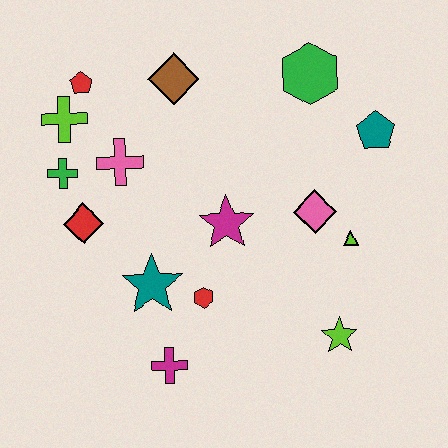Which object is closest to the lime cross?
The red pentagon is closest to the lime cross.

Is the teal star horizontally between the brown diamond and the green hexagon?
No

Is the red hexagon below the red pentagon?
Yes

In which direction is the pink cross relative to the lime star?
The pink cross is to the left of the lime star.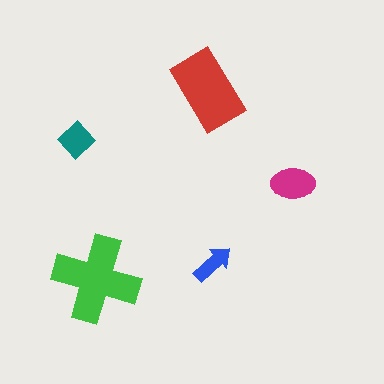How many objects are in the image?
There are 5 objects in the image.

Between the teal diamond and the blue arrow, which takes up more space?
The teal diamond.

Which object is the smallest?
The blue arrow.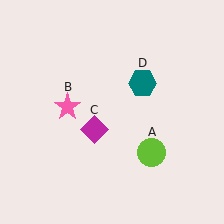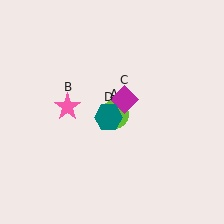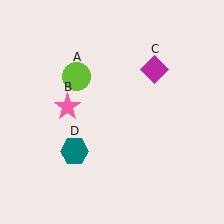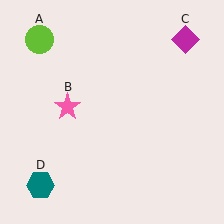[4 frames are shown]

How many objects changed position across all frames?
3 objects changed position: lime circle (object A), magenta diamond (object C), teal hexagon (object D).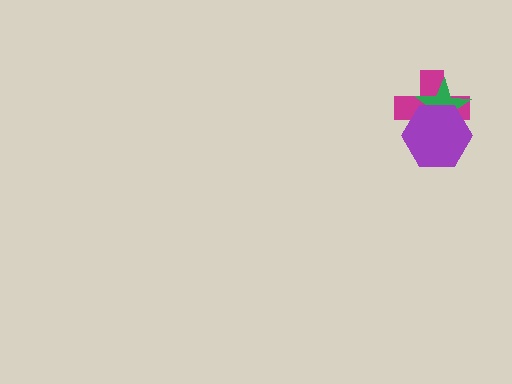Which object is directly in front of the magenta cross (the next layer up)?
The green star is directly in front of the magenta cross.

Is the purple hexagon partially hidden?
No, no other shape covers it.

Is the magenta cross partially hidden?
Yes, it is partially covered by another shape.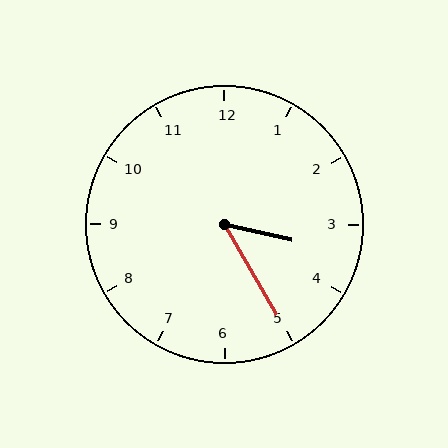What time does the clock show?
3:25.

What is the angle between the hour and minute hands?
Approximately 48 degrees.